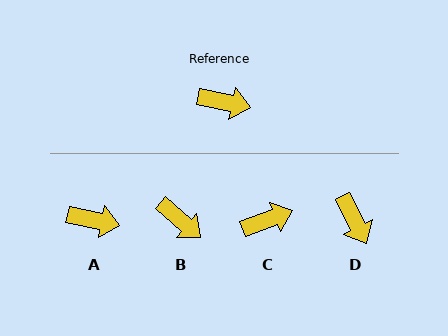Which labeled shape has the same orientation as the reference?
A.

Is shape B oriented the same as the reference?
No, it is off by about 29 degrees.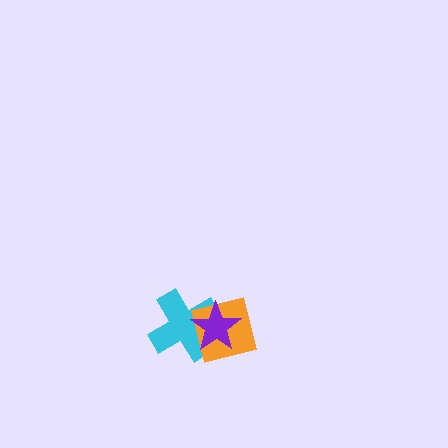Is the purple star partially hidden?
No, no other shape covers it.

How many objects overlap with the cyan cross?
2 objects overlap with the cyan cross.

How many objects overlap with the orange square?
2 objects overlap with the orange square.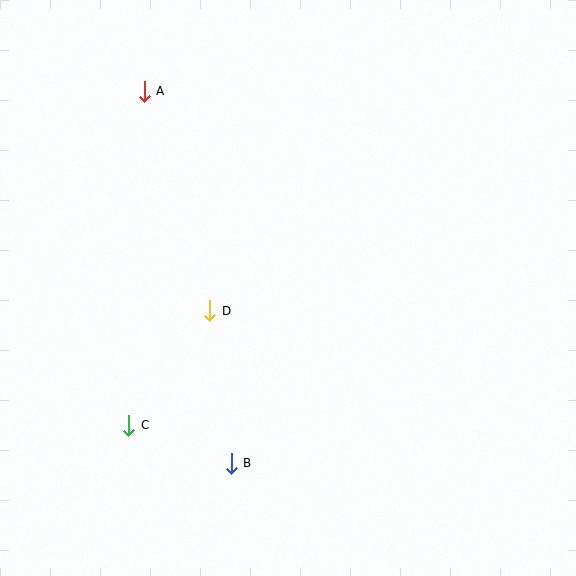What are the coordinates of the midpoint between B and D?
The midpoint between B and D is at (220, 387).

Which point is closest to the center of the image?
Point D at (210, 311) is closest to the center.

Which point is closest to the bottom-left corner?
Point C is closest to the bottom-left corner.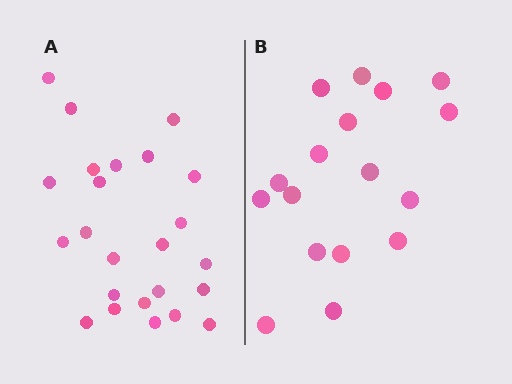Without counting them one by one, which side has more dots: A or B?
Region A (the left region) has more dots.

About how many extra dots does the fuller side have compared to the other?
Region A has roughly 8 or so more dots than region B.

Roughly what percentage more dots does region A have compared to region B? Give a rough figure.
About 40% more.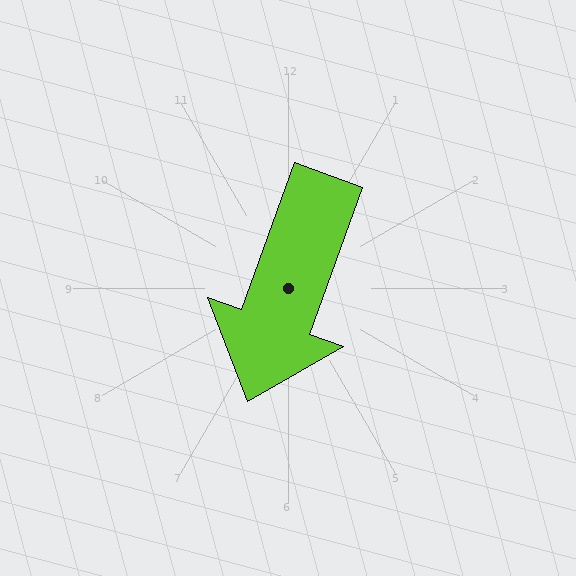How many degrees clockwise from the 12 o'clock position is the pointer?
Approximately 200 degrees.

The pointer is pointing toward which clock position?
Roughly 7 o'clock.